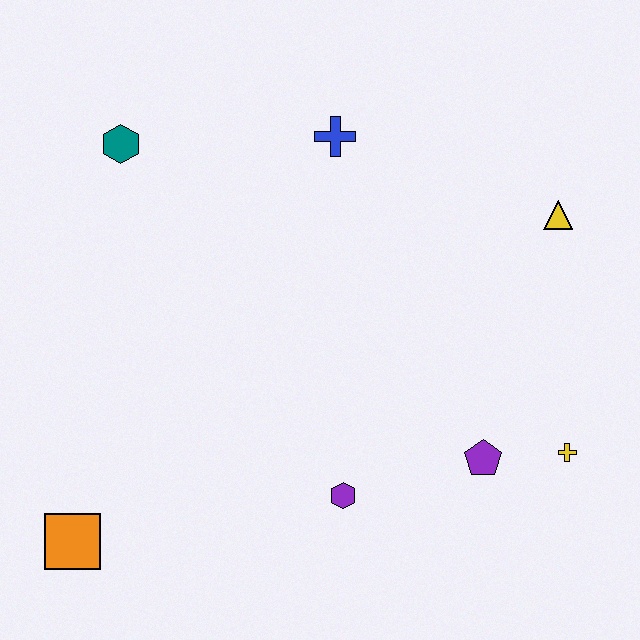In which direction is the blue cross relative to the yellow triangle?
The blue cross is to the left of the yellow triangle.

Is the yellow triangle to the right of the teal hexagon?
Yes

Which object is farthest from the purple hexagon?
The teal hexagon is farthest from the purple hexagon.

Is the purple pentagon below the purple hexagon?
No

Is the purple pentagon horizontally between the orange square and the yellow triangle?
Yes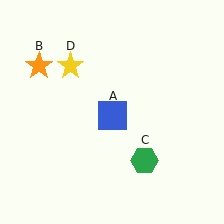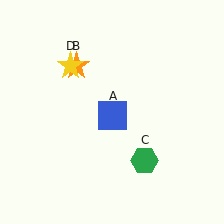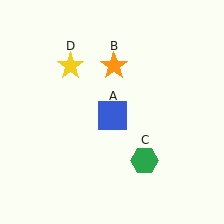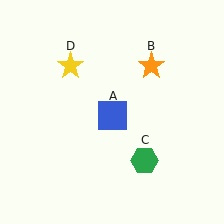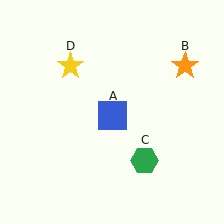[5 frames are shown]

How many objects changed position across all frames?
1 object changed position: orange star (object B).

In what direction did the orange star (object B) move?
The orange star (object B) moved right.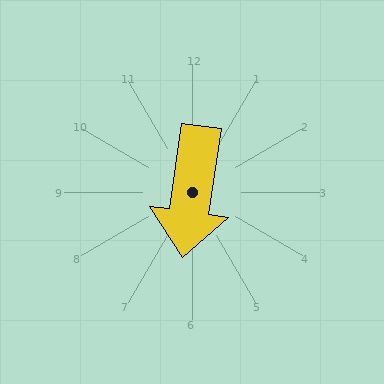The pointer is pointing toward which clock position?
Roughly 6 o'clock.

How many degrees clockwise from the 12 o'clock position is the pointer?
Approximately 188 degrees.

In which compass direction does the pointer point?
South.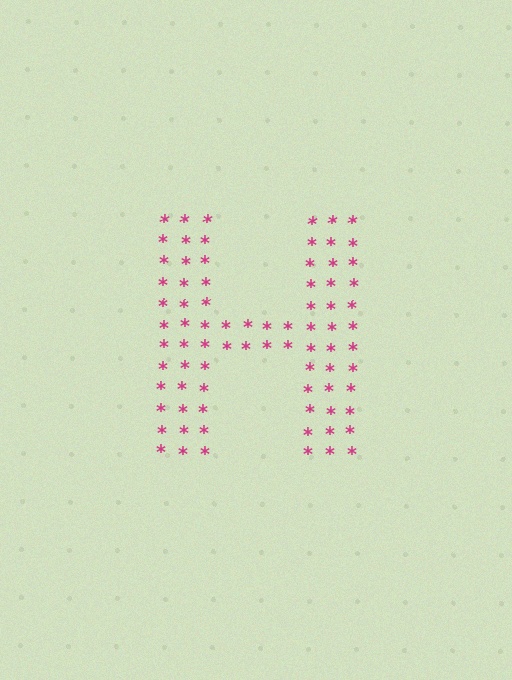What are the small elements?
The small elements are asterisks.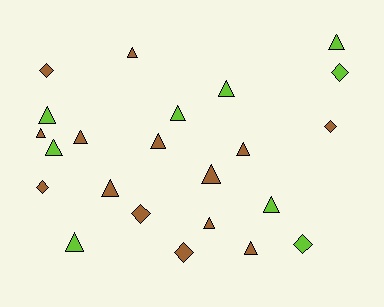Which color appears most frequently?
Brown, with 14 objects.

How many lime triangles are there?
There are 7 lime triangles.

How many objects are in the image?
There are 23 objects.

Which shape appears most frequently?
Triangle, with 16 objects.